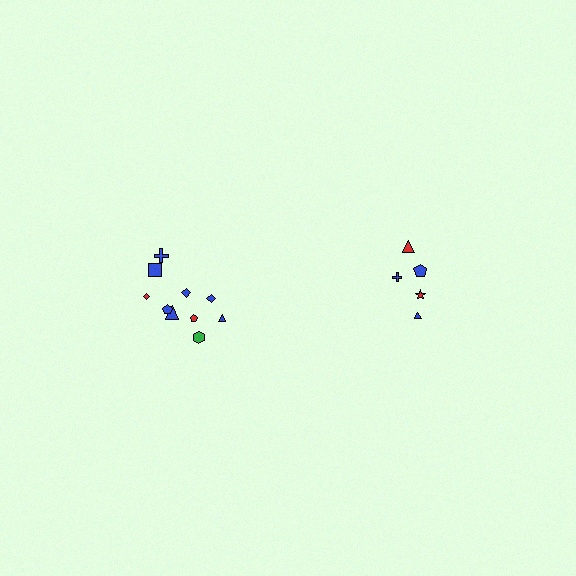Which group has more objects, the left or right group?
The left group.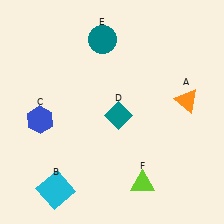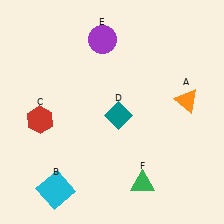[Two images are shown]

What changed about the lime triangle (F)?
In Image 1, F is lime. In Image 2, it changed to green.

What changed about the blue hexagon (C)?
In Image 1, C is blue. In Image 2, it changed to red.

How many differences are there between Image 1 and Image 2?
There are 3 differences between the two images.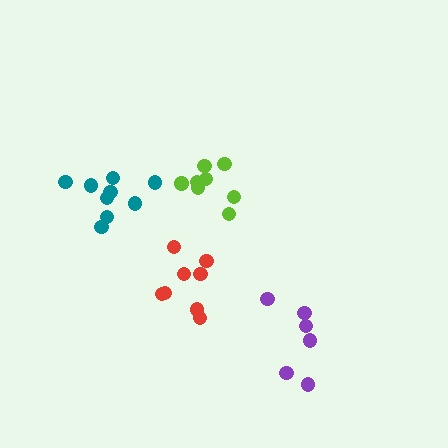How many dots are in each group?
Group 1: 9 dots, Group 2: 8 dots, Group 3: 8 dots, Group 4: 6 dots (31 total).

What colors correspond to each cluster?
The clusters are colored: teal, lime, red, purple.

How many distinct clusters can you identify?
There are 4 distinct clusters.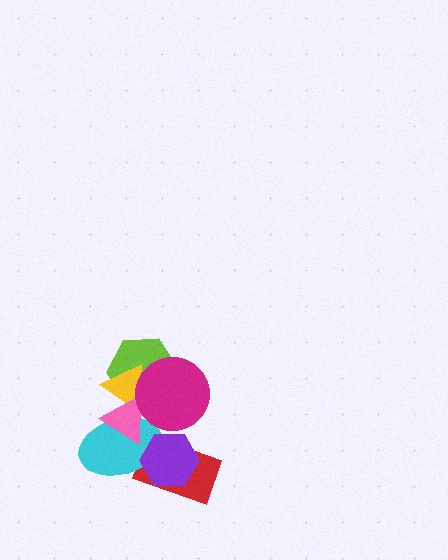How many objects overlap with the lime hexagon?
3 objects overlap with the lime hexagon.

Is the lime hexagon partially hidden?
Yes, it is partially covered by another shape.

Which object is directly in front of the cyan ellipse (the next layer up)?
The yellow triangle is directly in front of the cyan ellipse.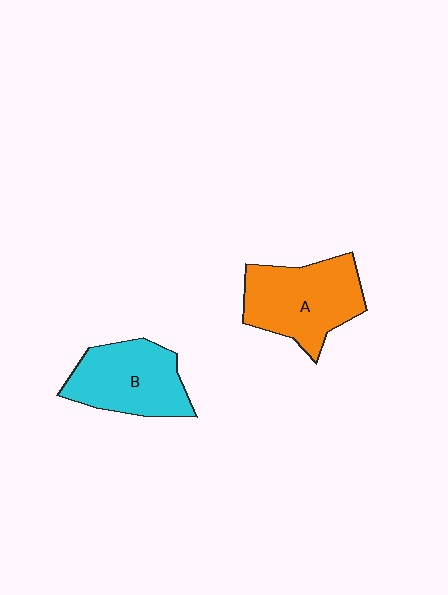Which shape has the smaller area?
Shape B (cyan).